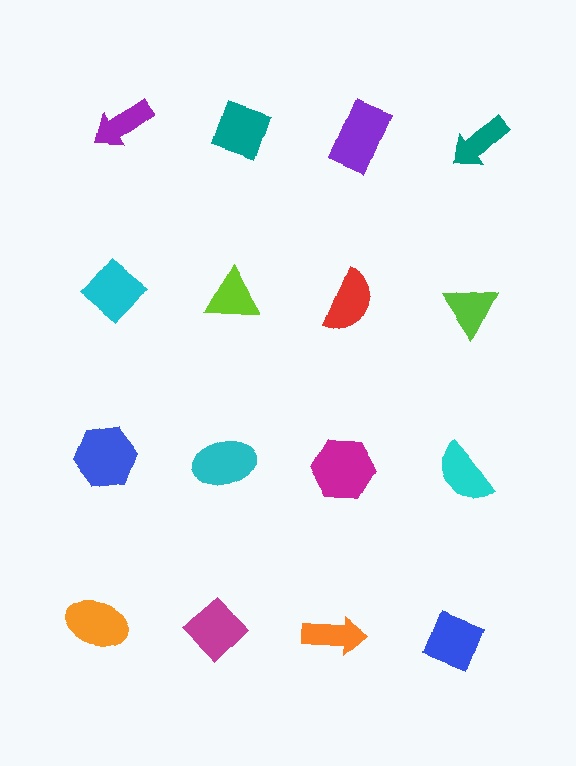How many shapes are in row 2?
4 shapes.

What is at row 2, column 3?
A red semicircle.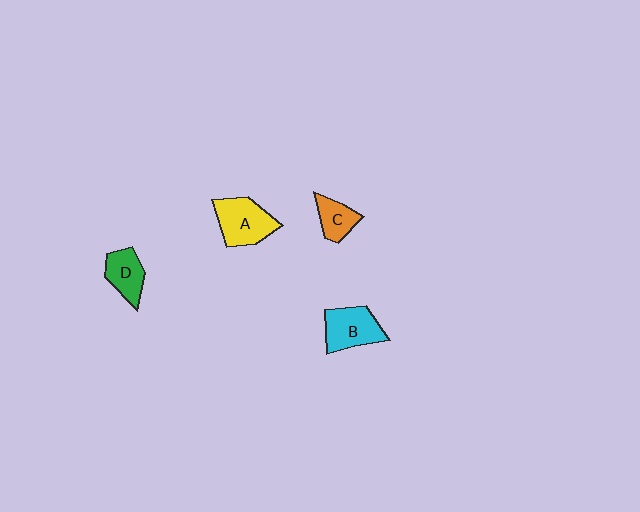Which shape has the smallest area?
Shape C (orange).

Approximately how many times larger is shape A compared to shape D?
Approximately 1.4 times.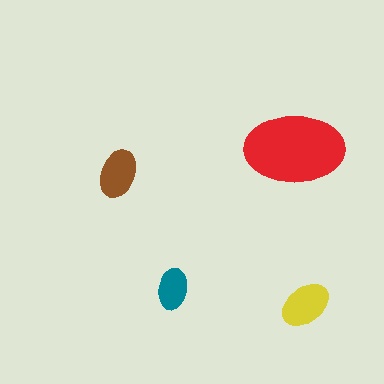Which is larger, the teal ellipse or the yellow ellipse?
The yellow one.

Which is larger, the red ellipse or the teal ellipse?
The red one.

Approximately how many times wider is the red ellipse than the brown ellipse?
About 2 times wider.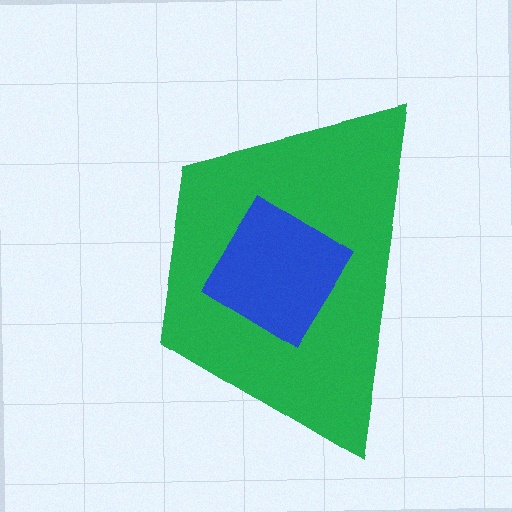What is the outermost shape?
The green trapezoid.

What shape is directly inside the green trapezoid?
The blue diamond.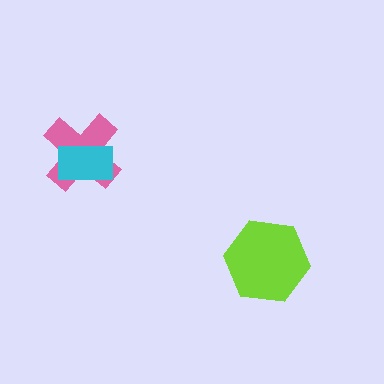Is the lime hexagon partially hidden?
No, no other shape covers it.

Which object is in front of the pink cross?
The cyan rectangle is in front of the pink cross.